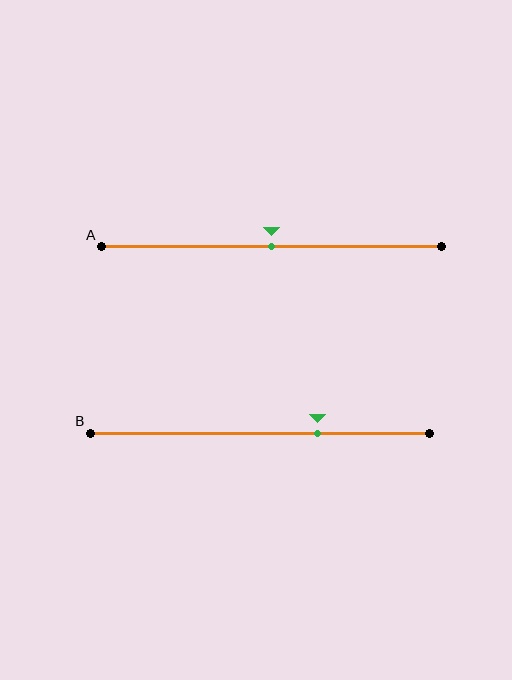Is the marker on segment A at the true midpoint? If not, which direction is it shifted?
Yes, the marker on segment A is at the true midpoint.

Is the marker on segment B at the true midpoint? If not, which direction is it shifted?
No, the marker on segment B is shifted to the right by about 17% of the segment length.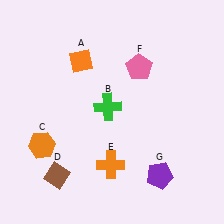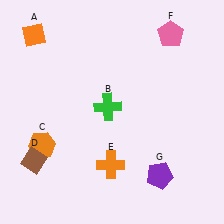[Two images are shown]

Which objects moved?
The objects that moved are: the orange diamond (A), the brown diamond (D), the pink pentagon (F).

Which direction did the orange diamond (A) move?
The orange diamond (A) moved left.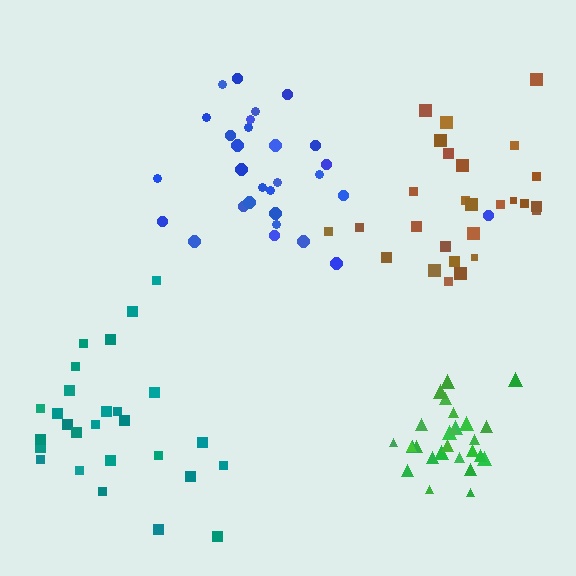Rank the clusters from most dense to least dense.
green, blue, brown, teal.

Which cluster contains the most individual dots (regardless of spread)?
Blue (29).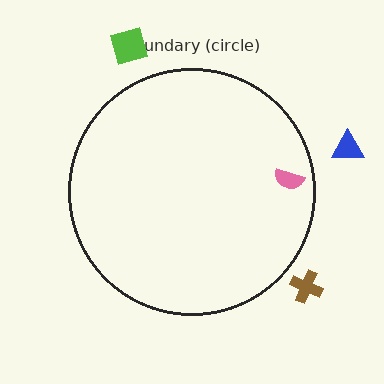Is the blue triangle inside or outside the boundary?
Outside.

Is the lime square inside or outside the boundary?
Outside.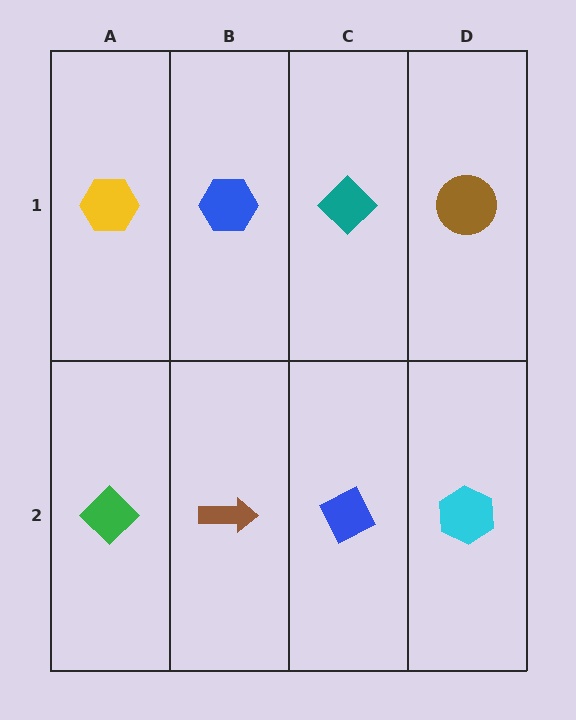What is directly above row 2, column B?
A blue hexagon.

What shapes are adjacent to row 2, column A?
A yellow hexagon (row 1, column A), a brown arrow (row 2, column B).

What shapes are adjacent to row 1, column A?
A green diamond (row 2, column A), a blue hexagon (row 1, column B).